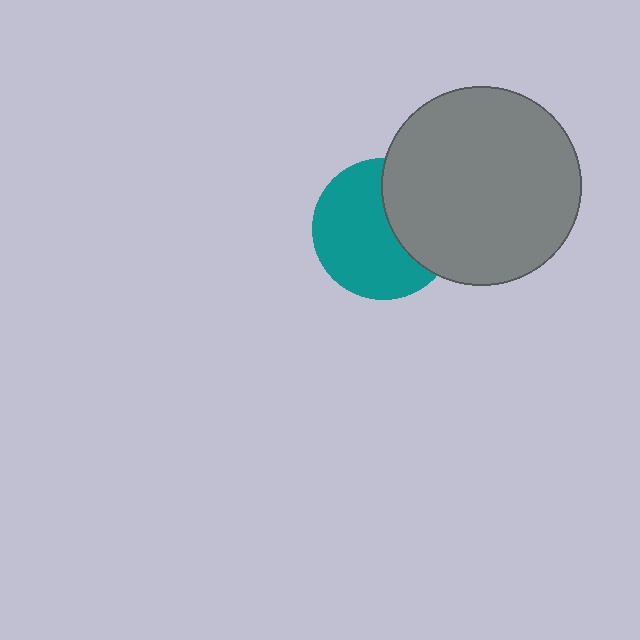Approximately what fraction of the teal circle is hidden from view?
Roughly 37% of the teal circle is hidden behind the gray circle.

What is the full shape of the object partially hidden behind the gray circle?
The partially hidden object is a teal circle.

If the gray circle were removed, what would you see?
You would see the complete teal circle.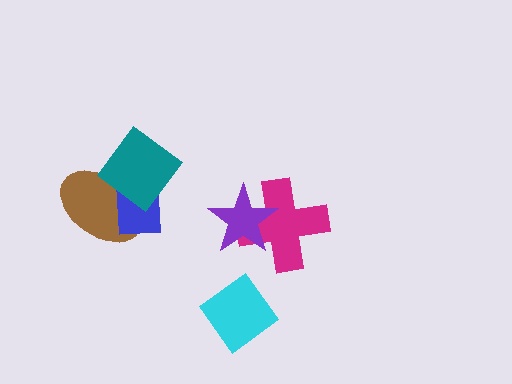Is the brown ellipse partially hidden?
Yes, it is partially covered by another shape.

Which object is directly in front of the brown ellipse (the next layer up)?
The blue rectangle is directly in front of the brown ellipse.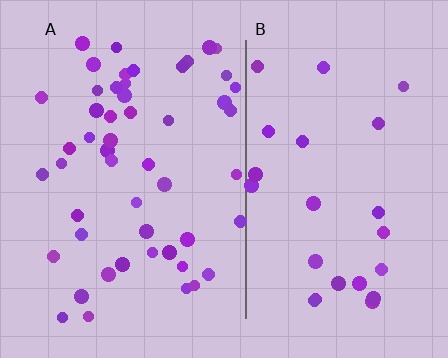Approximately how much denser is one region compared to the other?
Approximately 2.1× — region A over region B.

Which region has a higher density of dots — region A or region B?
A (the left).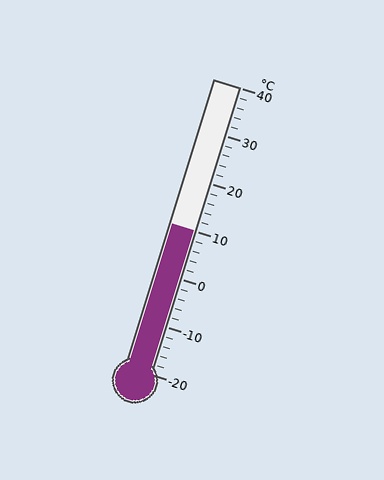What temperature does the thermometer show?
The thermometer shows approximately 10°C.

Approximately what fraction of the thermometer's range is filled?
The thermometer is filled to approximately 50% of its range.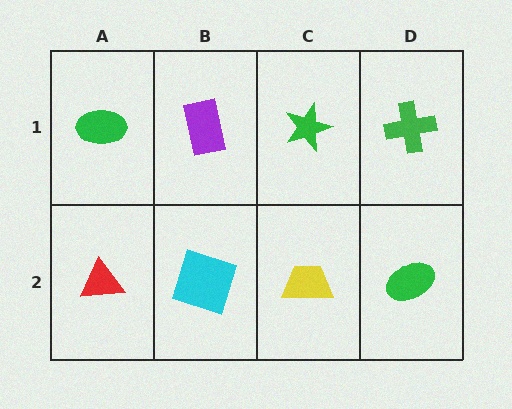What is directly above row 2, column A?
A green ellipse.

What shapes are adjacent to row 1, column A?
A red triangle (row 2, column A), a purple rectangle (row 1, column B).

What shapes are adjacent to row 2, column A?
A green ellipse (row 1, column A), a cyan square (row 2, column B).